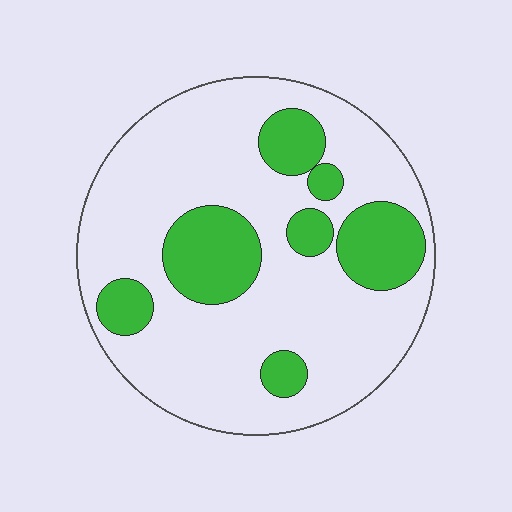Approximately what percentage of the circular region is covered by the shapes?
Approximately 25%.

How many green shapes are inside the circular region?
7.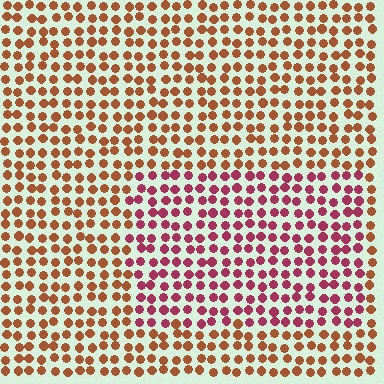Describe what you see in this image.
The image is filled with small brown elements in a uniform arrangement. A rectangle-shaped region is visible where the elements are tinted to a slightly different hue, forming a subtle color boundary.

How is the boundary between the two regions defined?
The boundary is defined purely by a slight shift in hue (about 41 degrees). Spacing, size, and orientation are identical on both sides.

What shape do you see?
I see a rectangle.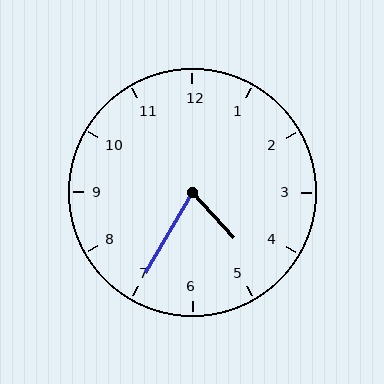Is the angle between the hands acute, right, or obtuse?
It is acute.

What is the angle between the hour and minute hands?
Approximately 72 degrees.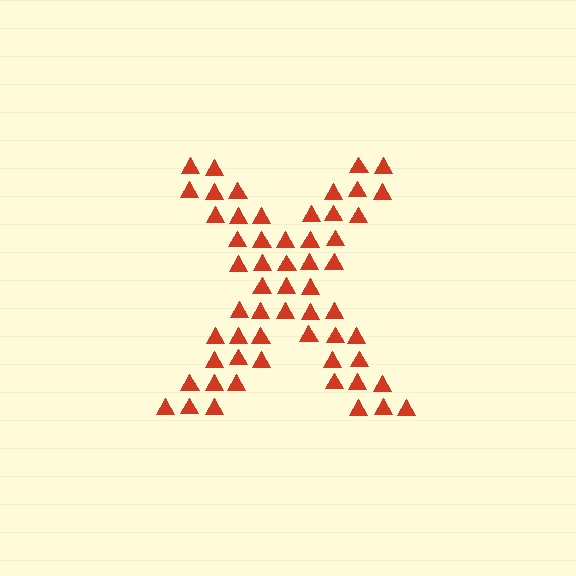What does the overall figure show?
The overall figure shows the letter X.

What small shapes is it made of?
It is made of small triangles.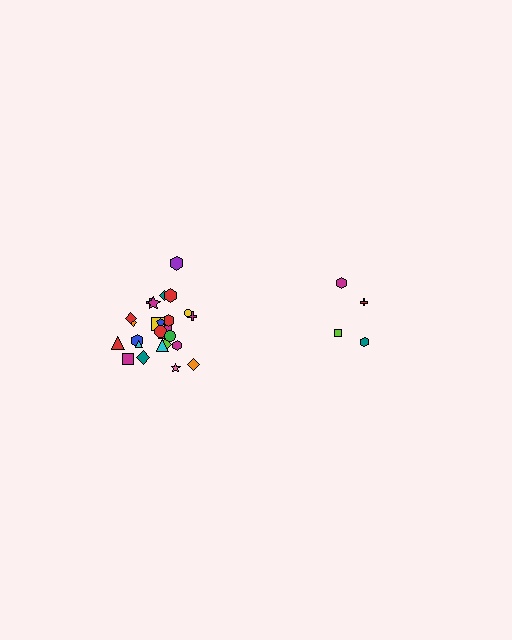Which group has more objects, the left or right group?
The left group.